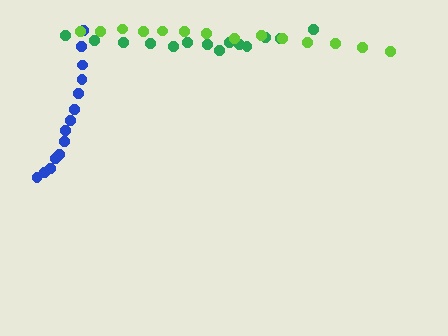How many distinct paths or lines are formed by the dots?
There are 3 distinct paths.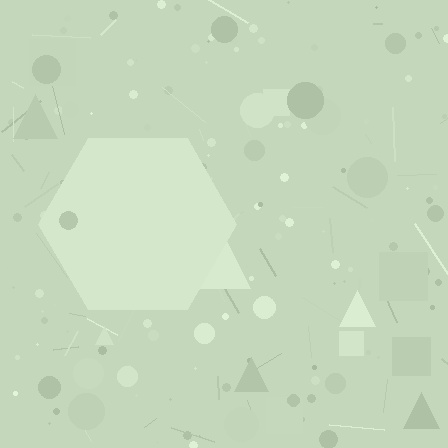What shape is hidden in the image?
A hexagon is hidden in the image.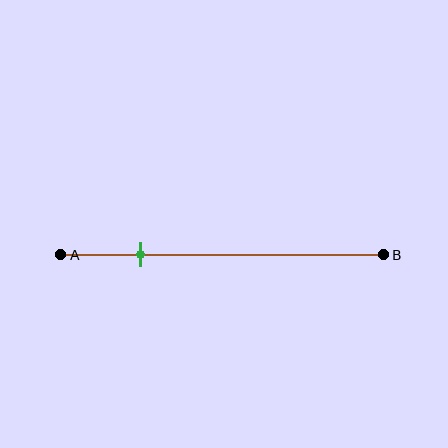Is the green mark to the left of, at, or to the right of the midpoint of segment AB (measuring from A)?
The green mark is to the left of the midpoint of segment AB.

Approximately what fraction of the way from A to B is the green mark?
The green mark is approximately 25% of the way from A to B.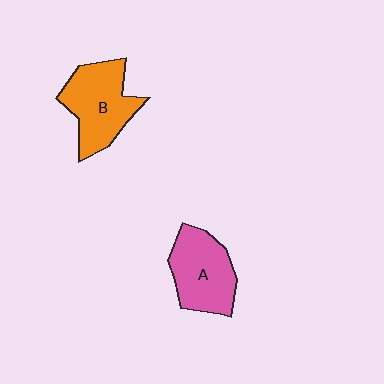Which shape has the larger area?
Shape B (orange).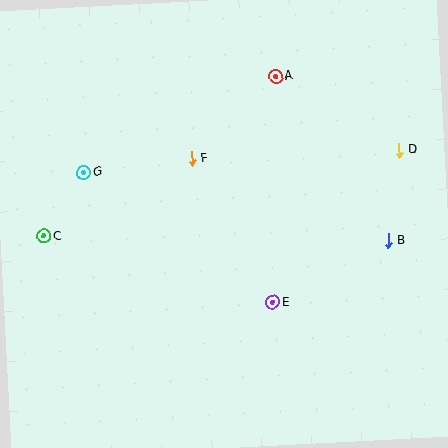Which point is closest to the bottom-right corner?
Point B is closest to the bottom-right corner.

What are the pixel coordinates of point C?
Point C is at (44, 236).